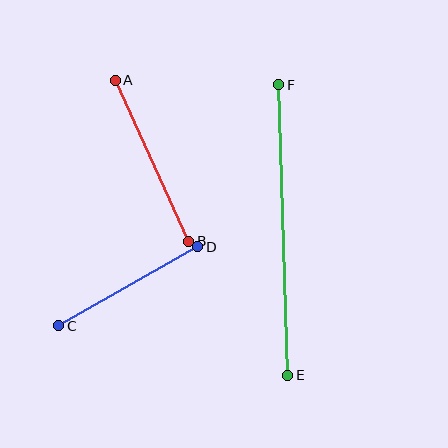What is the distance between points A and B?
The distance is approximately 177 pixels.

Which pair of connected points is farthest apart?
Points E and F are farthest apart.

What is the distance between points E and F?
The distance is approximately 291 pixels.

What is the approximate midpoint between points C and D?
The midpoint is at approximately (128, 286) pixels.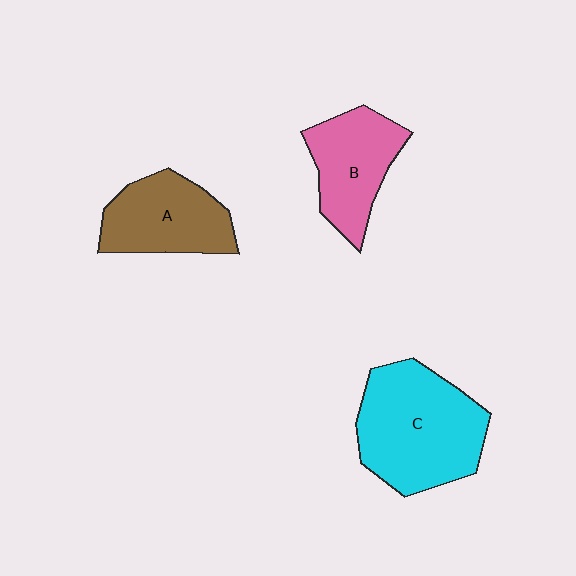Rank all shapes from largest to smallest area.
From largest to smallest: C (cyan), A (brown), B (pink).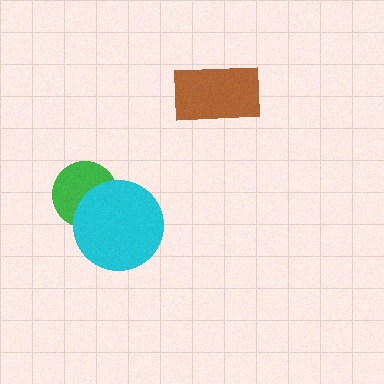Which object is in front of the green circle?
The cyan circle is in front of the green circle.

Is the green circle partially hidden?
Yes, it is partially covered by another shape.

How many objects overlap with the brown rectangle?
0 objects overlap with the brown rectangle.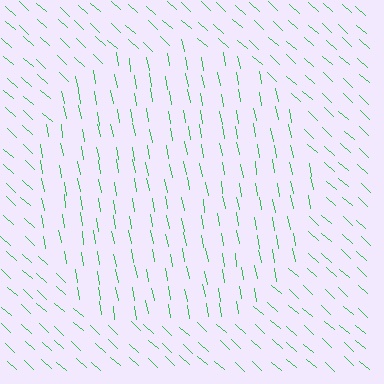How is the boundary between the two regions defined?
The boundary is defined purely by a change in line orientation (approximately 38 degrees difference). All lines are the same color and thickness.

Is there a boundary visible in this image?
Yes, there is a texture boundary formed by a change in line orientation.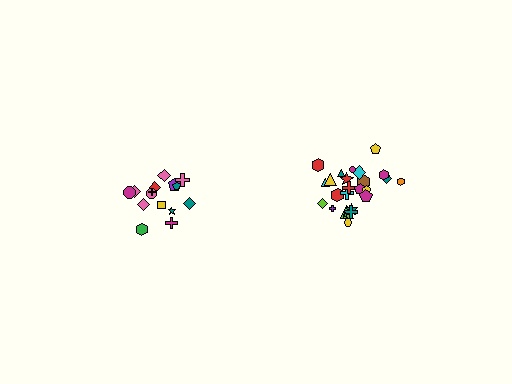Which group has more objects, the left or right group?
The right group.